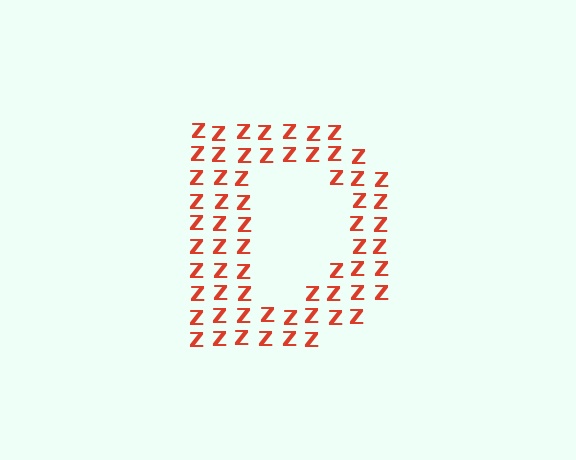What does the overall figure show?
The overall figure shows the letter D.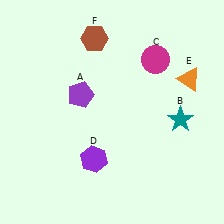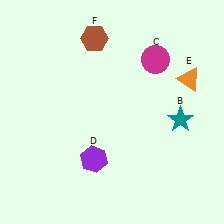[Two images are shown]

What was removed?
The purple pentagon (A) was removed in Image 2.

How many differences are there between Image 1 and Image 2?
There is 1 difference between the two images.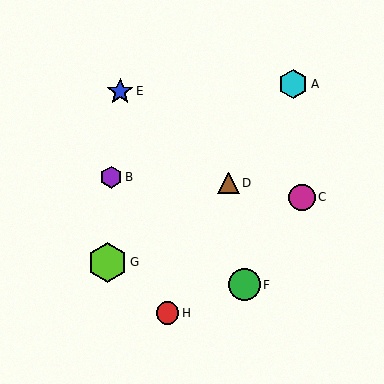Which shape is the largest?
The lime hexagon (labeled G) is the largest.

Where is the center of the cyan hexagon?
The center of the cyan hexagon is at (293, 84).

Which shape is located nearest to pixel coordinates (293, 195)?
The magenta circle (labeled C) at (302, 197) is nearest to that location.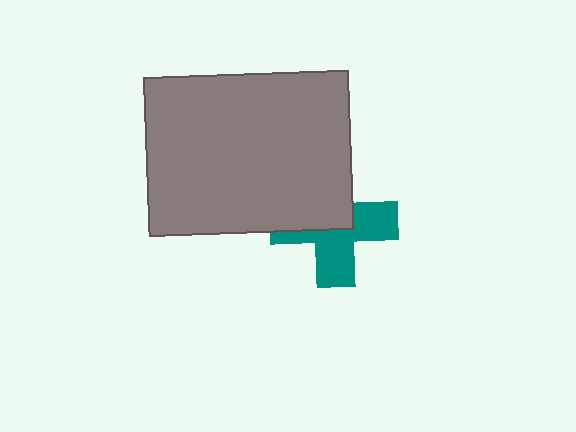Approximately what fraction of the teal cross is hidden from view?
Roughly 47% of the teal cross is hidden behind the gray rectangle.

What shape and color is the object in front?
The object in front is a gray rectangle.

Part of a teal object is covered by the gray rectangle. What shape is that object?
It is a cross.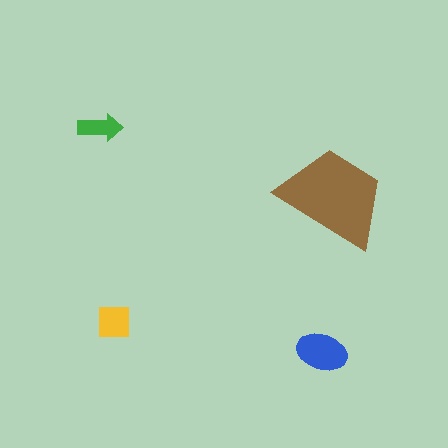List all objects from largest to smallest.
The brown trapezoid, the blue ellipse, the yellow square, the green arrow.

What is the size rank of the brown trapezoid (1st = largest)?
1st.